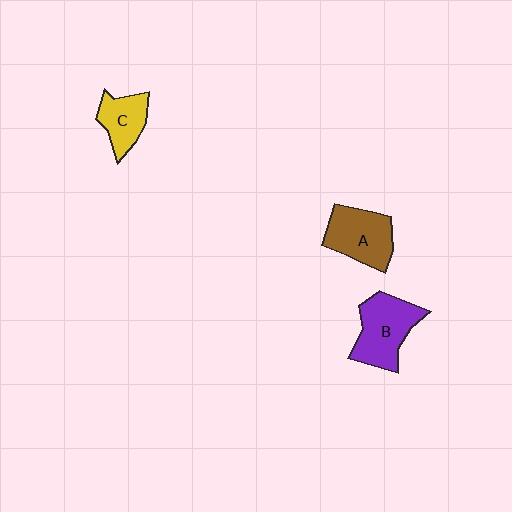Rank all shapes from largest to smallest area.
From largest to smallest: B (purple), A (brown), C (yellow).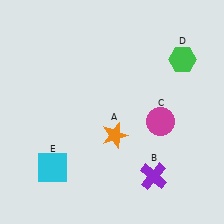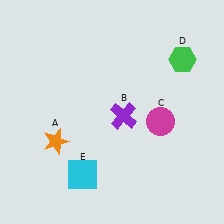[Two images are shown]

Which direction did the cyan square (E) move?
The cyan square (E) moved right.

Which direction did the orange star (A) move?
The orange star (A) moved left.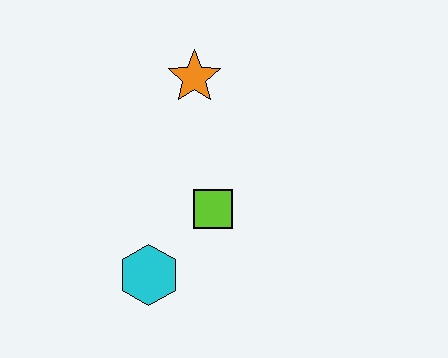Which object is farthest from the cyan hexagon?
The orange star is farthest from the cyan hexagon.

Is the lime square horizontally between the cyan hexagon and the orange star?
No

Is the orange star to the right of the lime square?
No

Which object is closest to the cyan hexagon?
The lime square is closest to the cyan hexagon.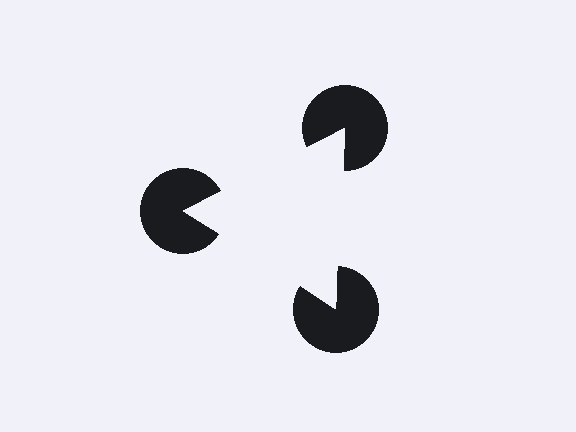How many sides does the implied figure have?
3 sides.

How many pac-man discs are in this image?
There are 3 — one at each vertex of the illusory triangle.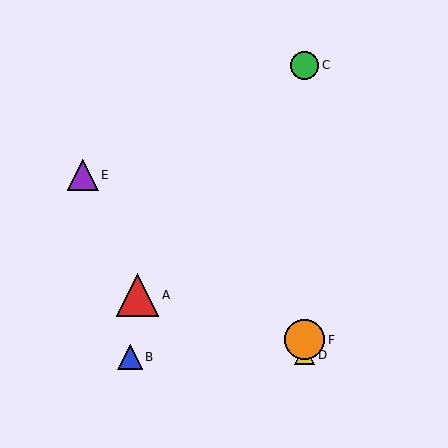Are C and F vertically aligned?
Yes, both are at x≈305.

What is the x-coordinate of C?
Object C is at x≈305.